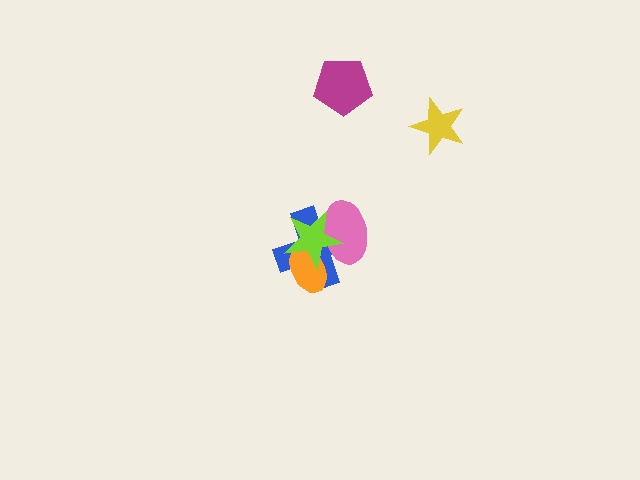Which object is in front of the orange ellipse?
The lime star is in front of the orange ellipse.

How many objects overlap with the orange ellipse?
2 objects overlap with the orange ellipse.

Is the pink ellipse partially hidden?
Yes, it is partially covered by another shape.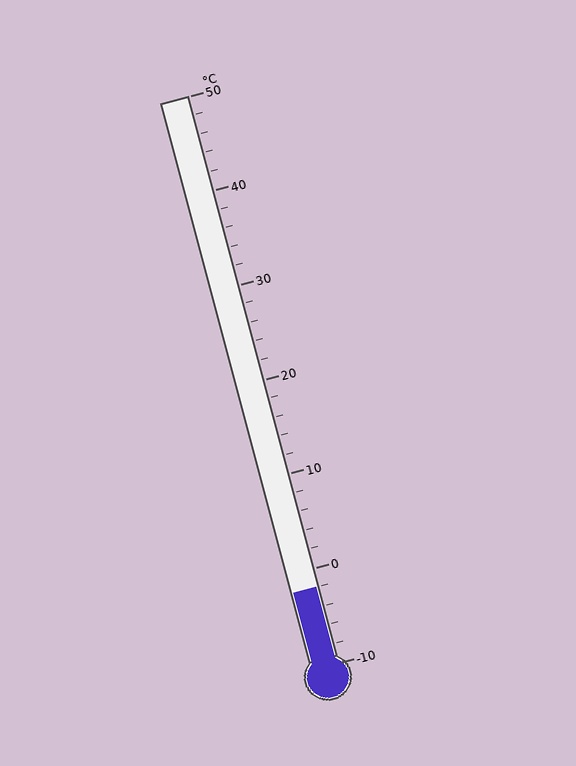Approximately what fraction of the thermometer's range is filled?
The thermometer is filled to approximately 15% of its range.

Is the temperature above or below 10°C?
The temperature is below 10°C.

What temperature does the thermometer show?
The thermometer shows approximately -2°C.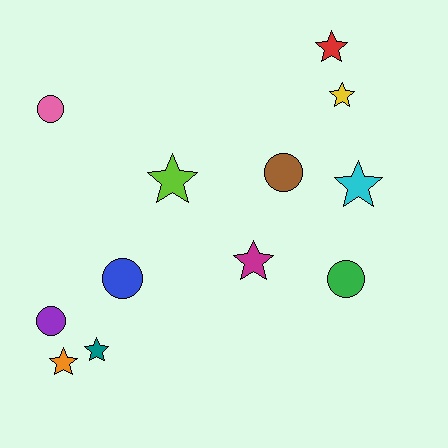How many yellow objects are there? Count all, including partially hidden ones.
There is 1 yellow object.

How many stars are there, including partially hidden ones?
There are 7 stars.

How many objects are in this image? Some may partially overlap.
There are 12 objects.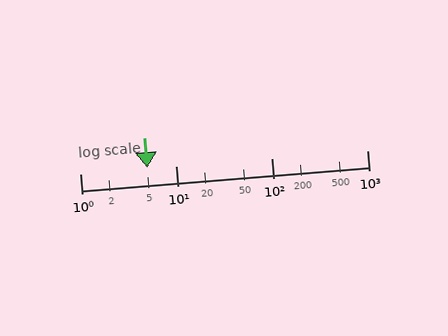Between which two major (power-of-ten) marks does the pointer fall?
The pointer is between 1 and 10.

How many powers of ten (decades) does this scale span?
The scale spans 3 decades, from 1 to 1000.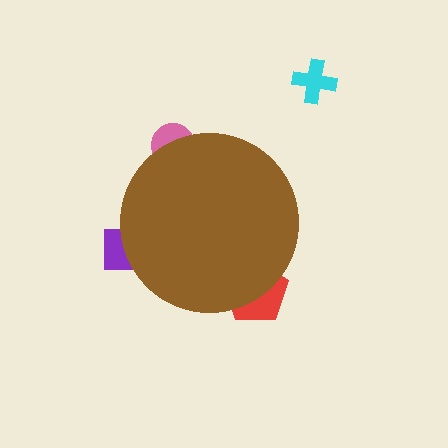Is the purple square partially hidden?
Yes, the purple square is partially hidden behind the brown circle.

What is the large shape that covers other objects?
A brown circle.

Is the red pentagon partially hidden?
Yes, the red pentagon is partially hidden behind the brown circle.